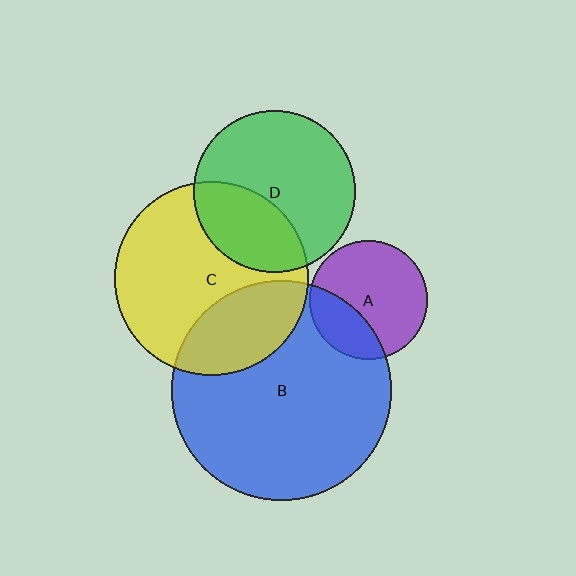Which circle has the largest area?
Circle B (blue).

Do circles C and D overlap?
Yes.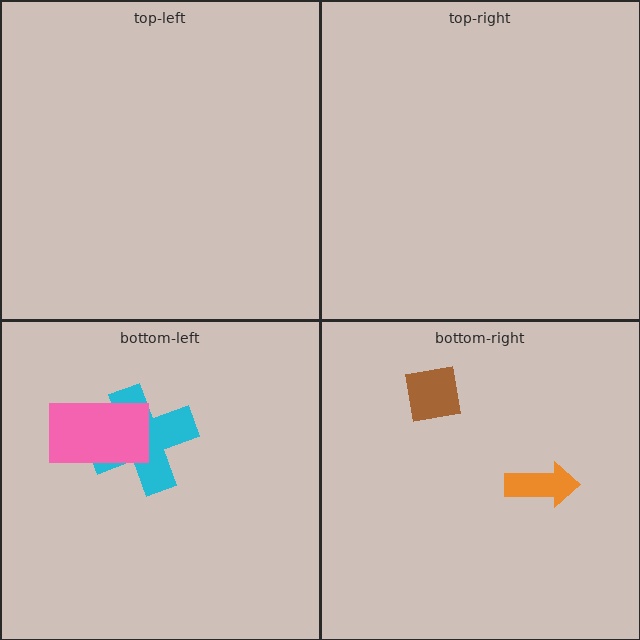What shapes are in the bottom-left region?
The cyan cross, the pink rectangle.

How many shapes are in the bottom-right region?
2.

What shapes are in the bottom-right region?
The brown square, the orange arrow.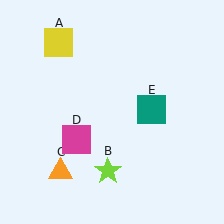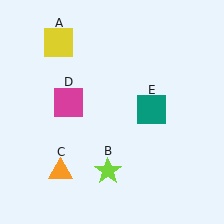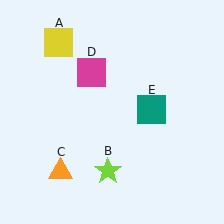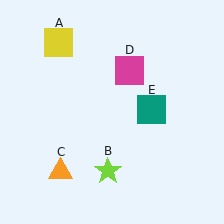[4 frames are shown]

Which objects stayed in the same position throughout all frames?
Yellow square (object A) and lime star (object B) and orange triangle (object C) and teal square (object E) remained stationary.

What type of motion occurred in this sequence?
The magenta square (object D) rotated clockwise around the center of the scene.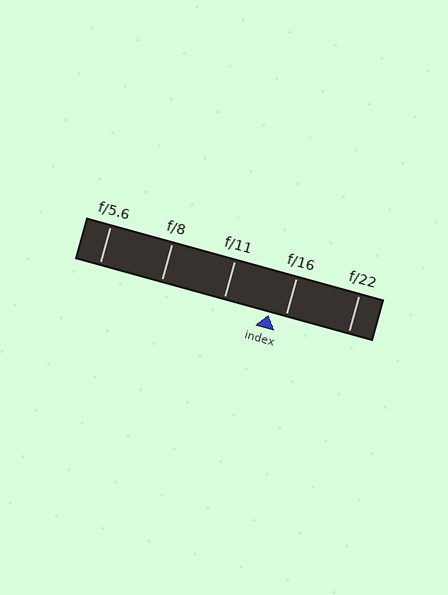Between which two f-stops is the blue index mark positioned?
The index mark is between f/11 and f/16.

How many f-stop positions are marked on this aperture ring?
There are 5 f-stop positions marked.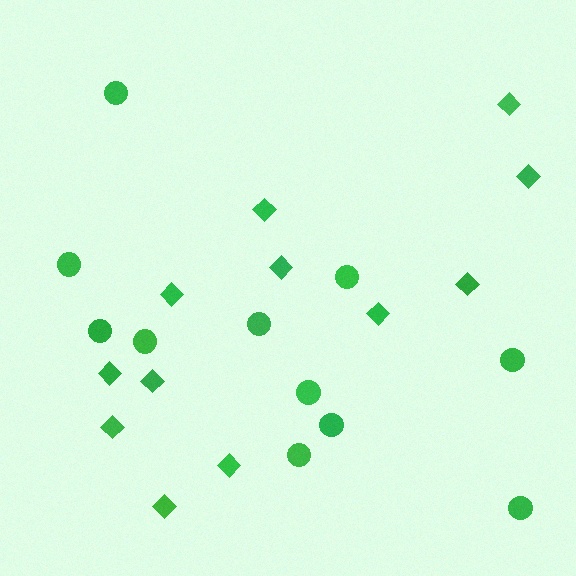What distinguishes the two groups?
There are 2 groups: one group of diamonds (12) and one group of circles (11).